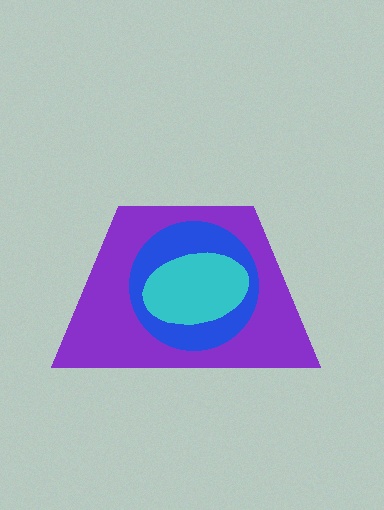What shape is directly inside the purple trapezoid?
The blue circle.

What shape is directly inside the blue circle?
The cyan ellipse.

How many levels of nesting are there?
3.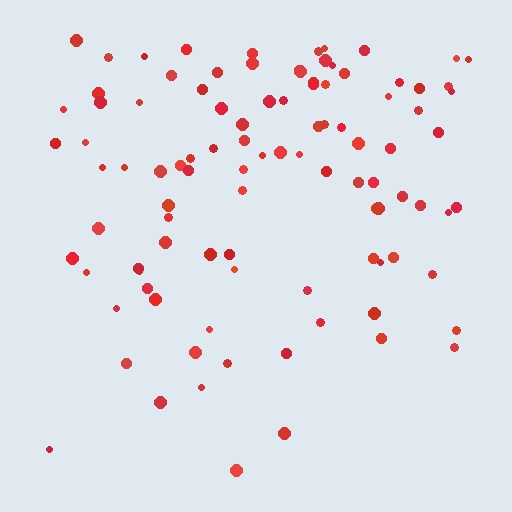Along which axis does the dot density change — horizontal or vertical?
Vertical.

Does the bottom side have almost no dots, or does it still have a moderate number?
Still a moderate number, just noticeably fewer than the top.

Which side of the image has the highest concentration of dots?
The top.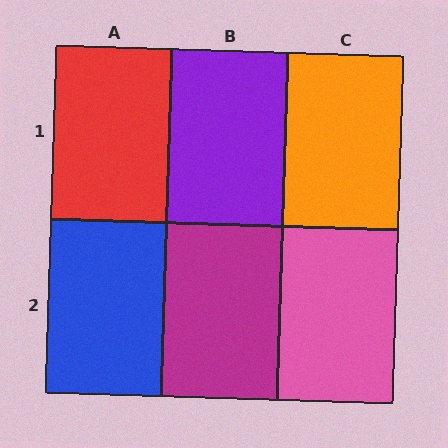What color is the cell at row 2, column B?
Magenta.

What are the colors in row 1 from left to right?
Red, purple, orange.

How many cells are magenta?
1 cell is magenta.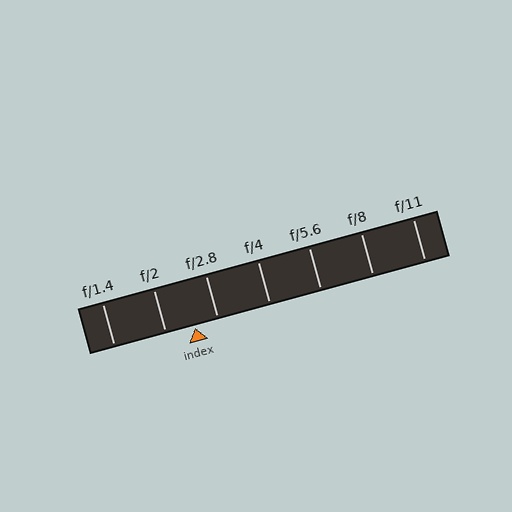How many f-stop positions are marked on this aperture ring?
There are 7 f-stop positions marked.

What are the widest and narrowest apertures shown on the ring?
The widest aperture shown is f/1.4 and the narrowest is f/11.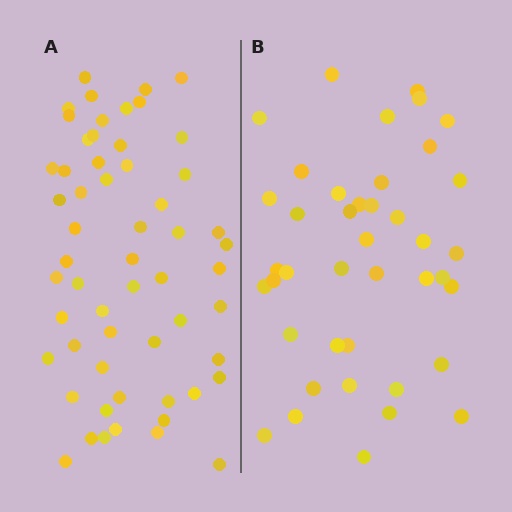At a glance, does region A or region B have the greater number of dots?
Region A (the left region) has more dots.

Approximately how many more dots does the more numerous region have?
Region A has approximately 15 more dots than region B.